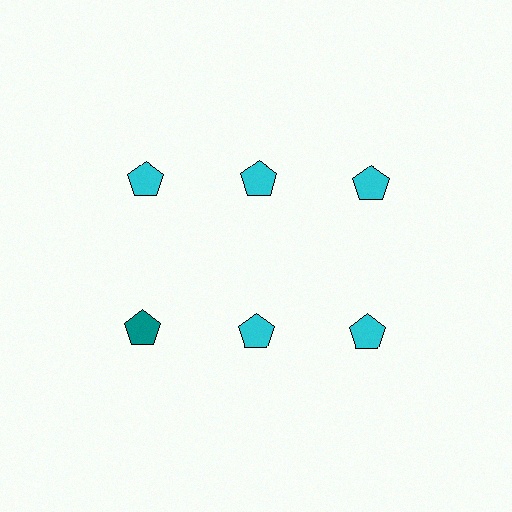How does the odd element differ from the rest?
It has a different color: teal instead of cyan.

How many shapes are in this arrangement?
There are 6 shapes arranged in a grid pattern.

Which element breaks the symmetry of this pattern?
The teal pentagon in the second row, leftmost column breaks the symmetry. All other shapes are cyan pentagons.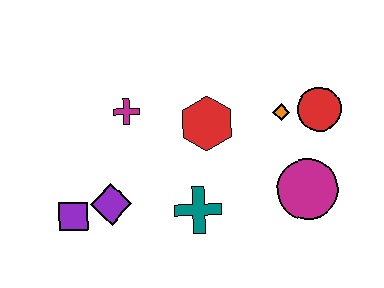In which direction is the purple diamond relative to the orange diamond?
The purple diamond is to the left of the orange diamond.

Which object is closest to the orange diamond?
The red circle is closest to the orange diamond.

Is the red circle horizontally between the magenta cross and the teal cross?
No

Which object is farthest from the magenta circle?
The purple square is farthest from the magenta circle.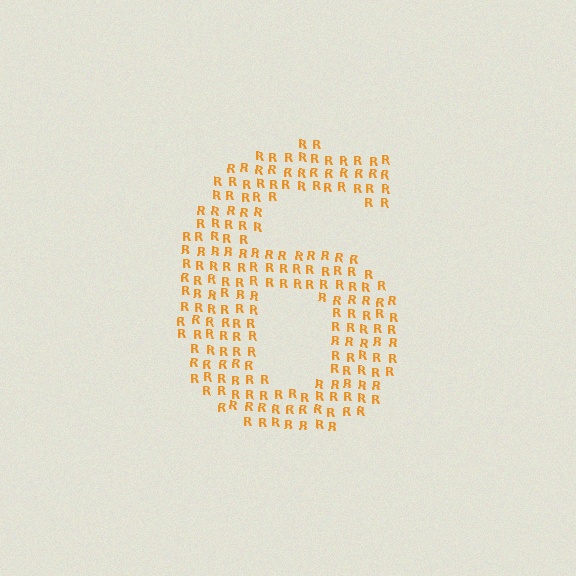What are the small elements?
The small elements are letter R's.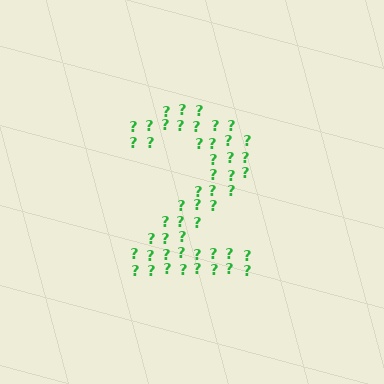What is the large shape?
The large shape is the digit 2.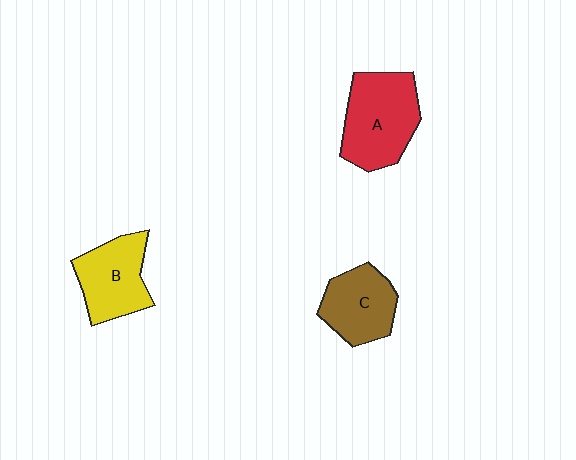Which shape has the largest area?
Shape A (red).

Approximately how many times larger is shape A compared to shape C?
Approximately 1.3 times.